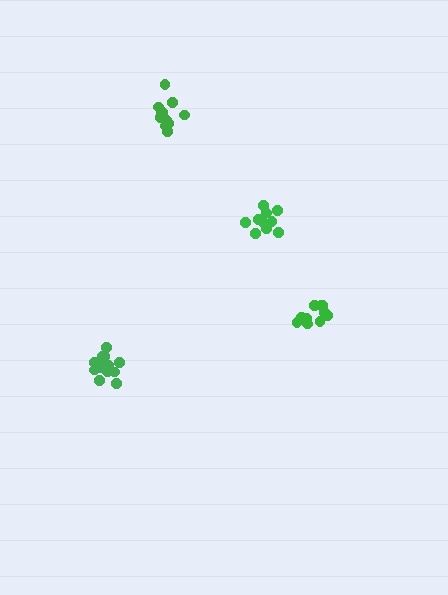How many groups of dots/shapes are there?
There are 4 groups.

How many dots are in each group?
Group 1: 12 dots, Group 2: 10 dots, Group 3: 10 dots, Group 4: 15 dots (47 total).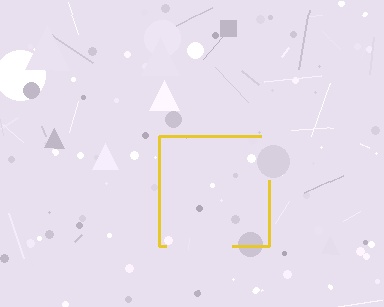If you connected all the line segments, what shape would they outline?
They would outline a square.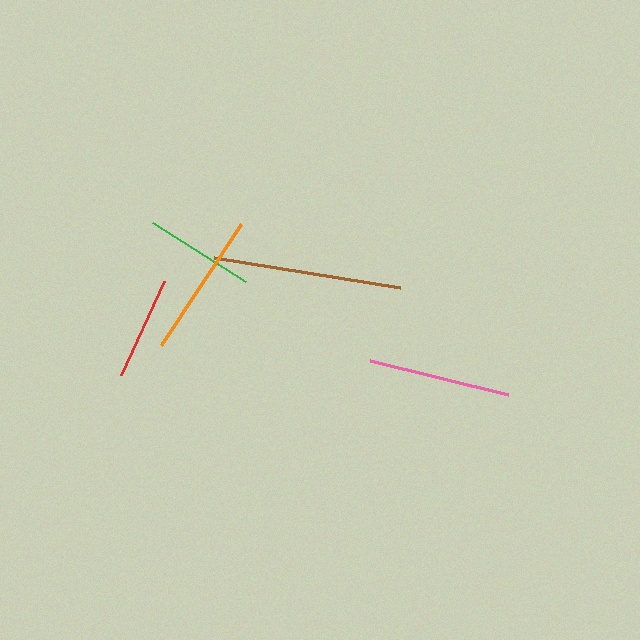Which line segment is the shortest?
The red line is the shortest at approximately 103 pixels.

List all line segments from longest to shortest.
From longest to shortest: brown, orange, pink, green, red.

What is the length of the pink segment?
The pink segment is approximately 142 pixels long.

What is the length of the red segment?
The red segment is approximately 103 pixels long.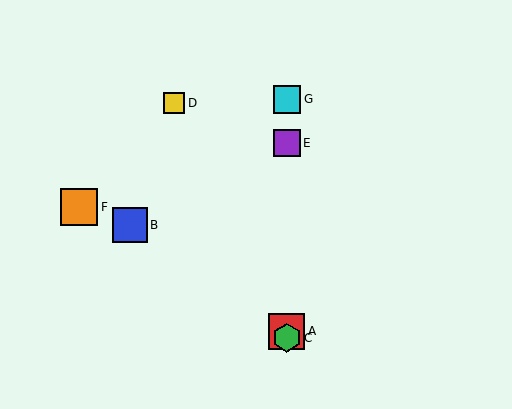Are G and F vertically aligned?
No, G is at x≈287 and F is at x≈79.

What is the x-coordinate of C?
Object C is at x≈287.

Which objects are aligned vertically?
Objects A, C, E, G are aligned vertically.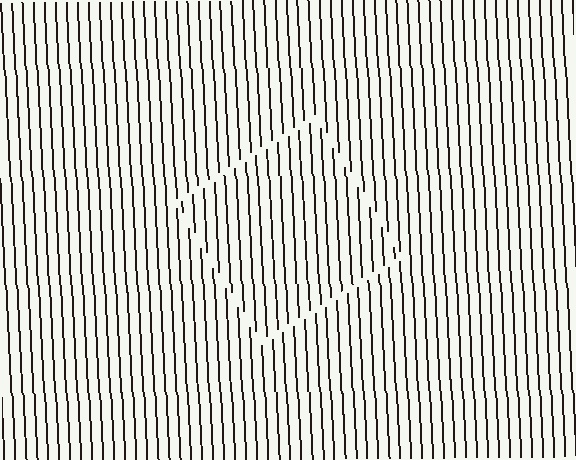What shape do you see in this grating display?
An illusory square. The interior of the shape contains the same grating, shifted by half a period — the contour is defined by the phase discontinuity where line-ends from the inner and outer gratings abut.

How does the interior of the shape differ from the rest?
The interior of the shape contains the same grating, shifted by half a period — the contour is defined by the phase discontinuity where line-ends from the inner and outer gratings abut.